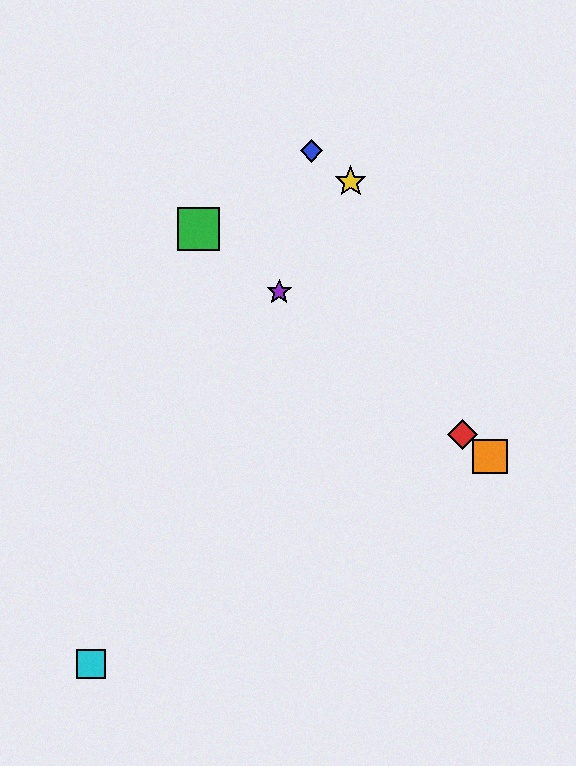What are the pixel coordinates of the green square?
The green square is at (198, 229).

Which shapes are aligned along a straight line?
The red diamond, the green square, the purple star, the orange square are aligned along a straight line.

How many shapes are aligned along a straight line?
4 shapes (the red diamond, the green square, the purple star, the orange square) are aligned along a straight line.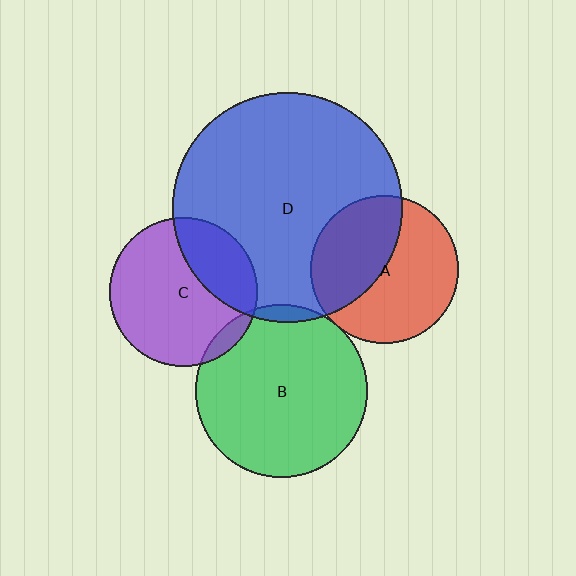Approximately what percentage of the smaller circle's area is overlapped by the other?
Approximately 5%.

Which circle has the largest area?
Circle D (blue).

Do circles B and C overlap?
Yes.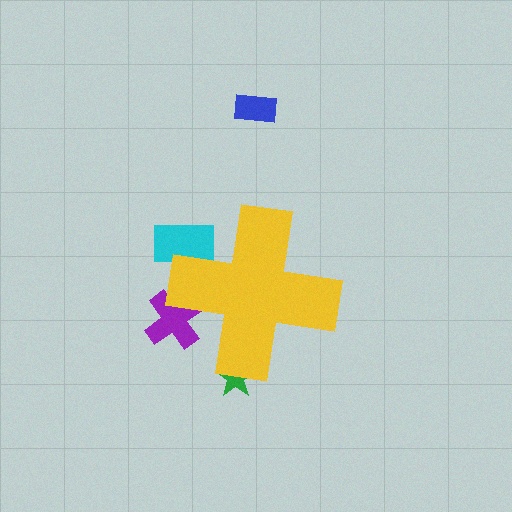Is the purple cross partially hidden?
Yes, the purple cross is partially hidden behind the yellow cross.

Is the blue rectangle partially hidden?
No, the blue rectangle is fully visible.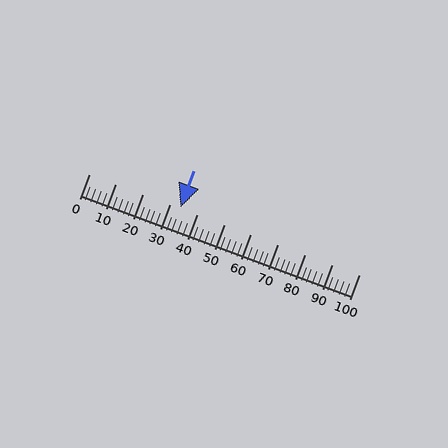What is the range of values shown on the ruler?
The ruler shows values from 0 to 100.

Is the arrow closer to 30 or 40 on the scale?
The arrow is closer to 30.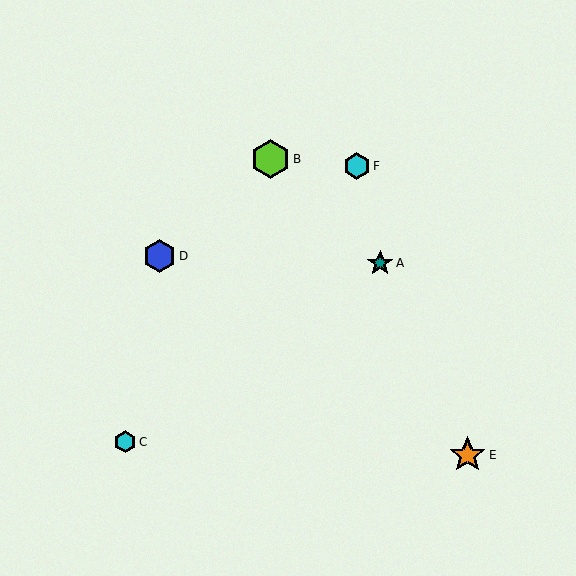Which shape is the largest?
The lime hexagon (labeled B) is the largest.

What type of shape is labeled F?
Shape F is a cyan hexagon.